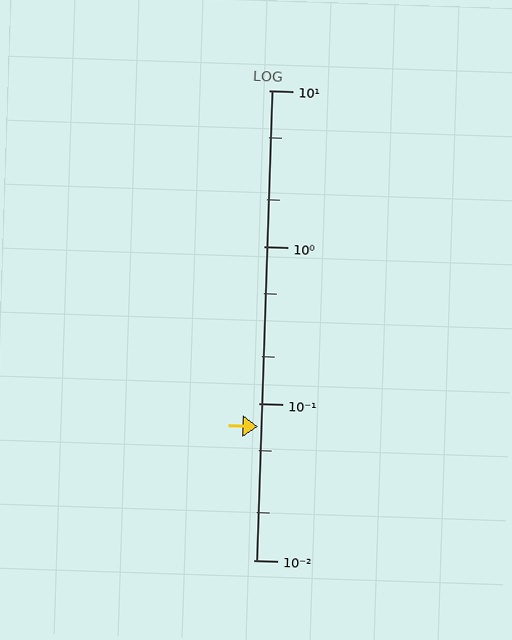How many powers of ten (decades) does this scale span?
The scale spans 3 decades, from 0.01 to 10.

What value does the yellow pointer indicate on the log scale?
The pointer indicates approximately 0.071.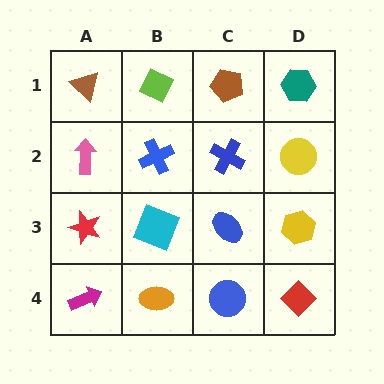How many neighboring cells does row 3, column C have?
4.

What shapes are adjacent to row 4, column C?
A blue ellipse (row 3, column C), an orange ellipse (row 4, column B), a red diamond (row 4, column D).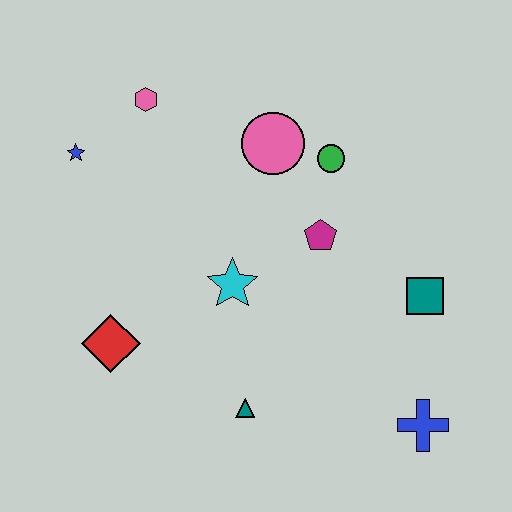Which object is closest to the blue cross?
The teal square is closest to the blue cross.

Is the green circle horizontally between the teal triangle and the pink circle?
No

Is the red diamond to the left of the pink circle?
Yes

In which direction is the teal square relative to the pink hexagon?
The teal square is to the right of the pink hexagon.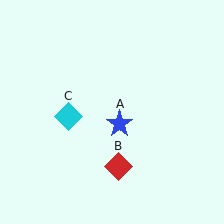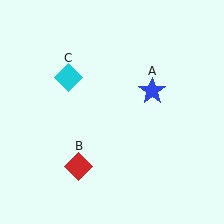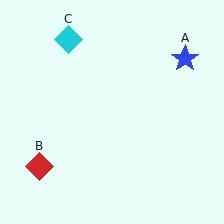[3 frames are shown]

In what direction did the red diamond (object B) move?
The red diamond (object B) moved left.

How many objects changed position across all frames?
3 objects changed position: blue star (object A), red diamond (object B), cyan diamond (object C).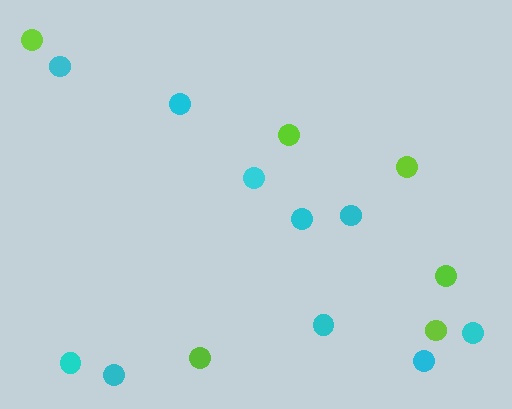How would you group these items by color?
There are 2 groups: one group of cyan circles (10) and one group of lime circles (6).